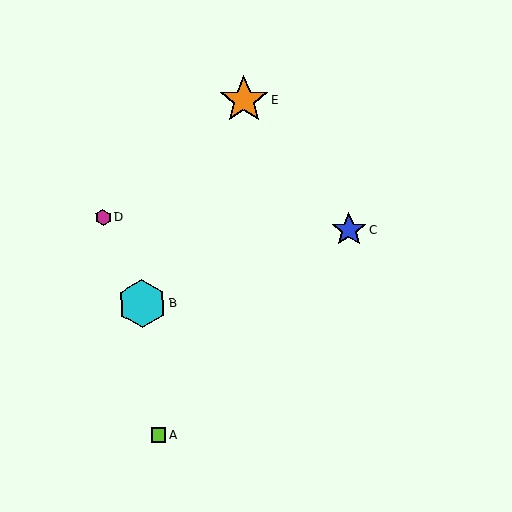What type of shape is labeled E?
Shape E is an orange star.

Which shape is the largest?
The orange star (labeled E) is the largest.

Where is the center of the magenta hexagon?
The center of the magenta hexagon is at (103, 217).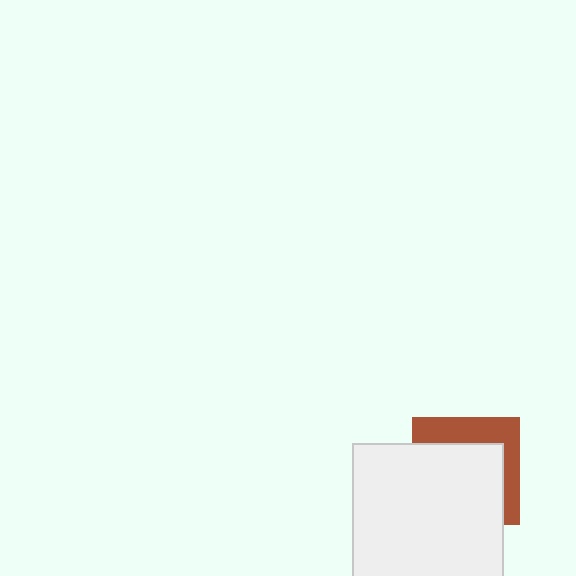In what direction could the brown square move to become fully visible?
The brown square could move toward the upper-right. That would shift it out from behind the white square entirely.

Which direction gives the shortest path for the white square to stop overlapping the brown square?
Moving toward the lower-left gives the shortest separation.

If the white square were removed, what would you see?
You would see the complete brown square.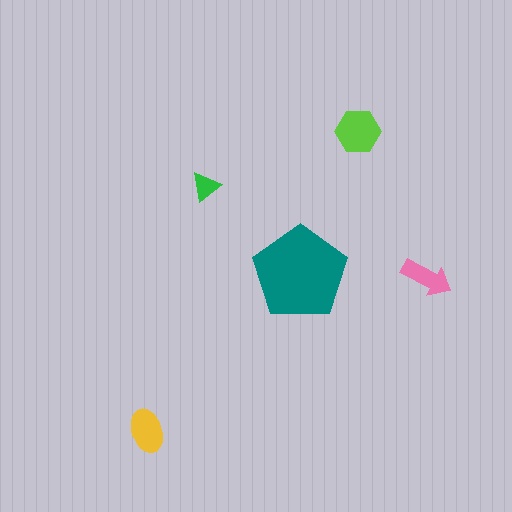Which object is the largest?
The teal pentagon.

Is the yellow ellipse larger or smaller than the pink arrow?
Larger.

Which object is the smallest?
The green triangle.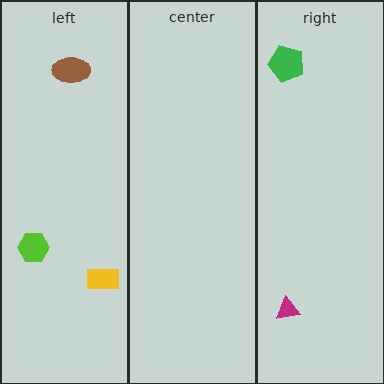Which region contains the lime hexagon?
The left region.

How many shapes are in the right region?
2.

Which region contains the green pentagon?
The right region.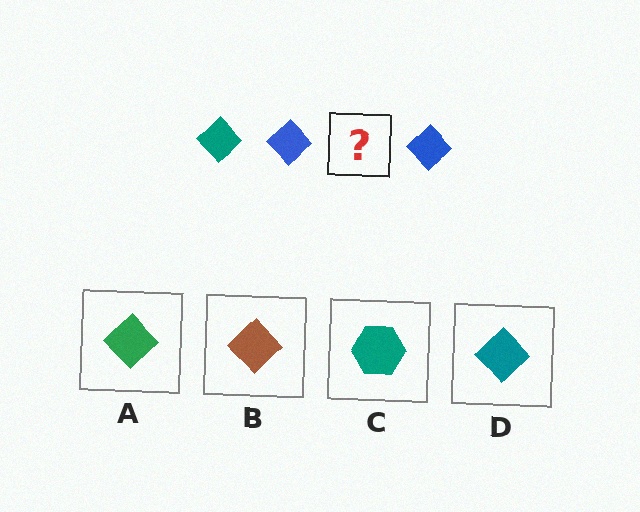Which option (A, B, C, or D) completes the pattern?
D.